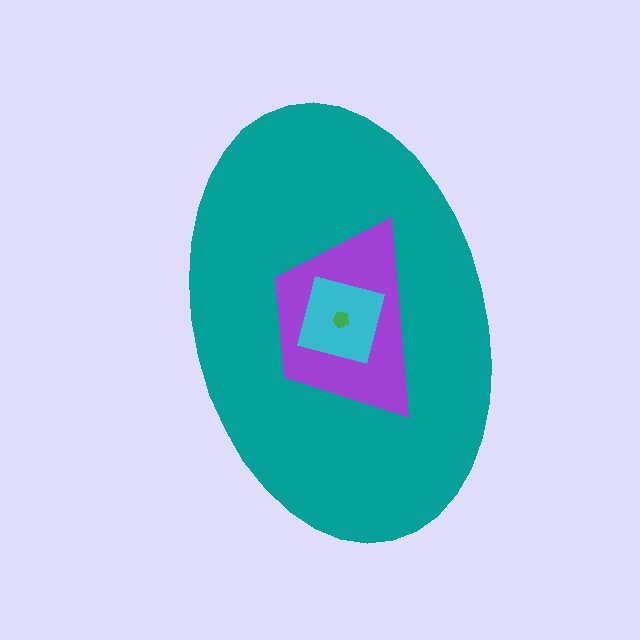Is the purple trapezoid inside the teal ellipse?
Yes.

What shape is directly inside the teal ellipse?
The purple trapezoid.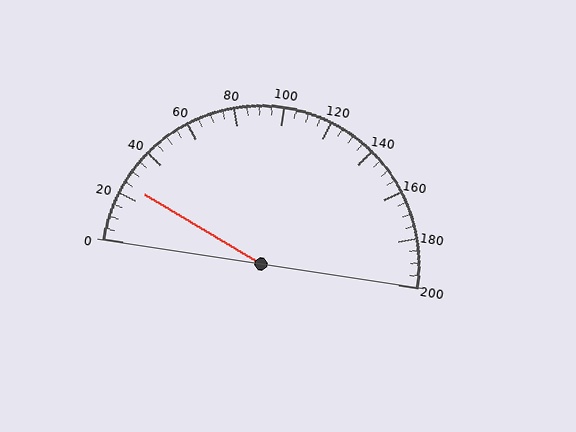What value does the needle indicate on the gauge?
The needle indicates approximately 25.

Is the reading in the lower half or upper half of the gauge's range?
The reading is in the lower half of the range (0 to 200).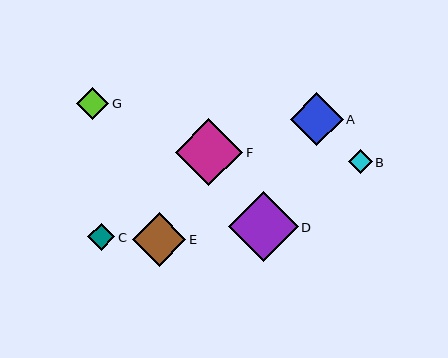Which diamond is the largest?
Diamond D is the largest with a size of approximately 70 pixels.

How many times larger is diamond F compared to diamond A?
Diamond F is approximately 1.3 times the size of diamond A.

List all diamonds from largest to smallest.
From largest to smallest: D, F, E, A, G, C, B.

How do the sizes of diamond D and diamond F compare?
Diamond D and diamond F are approximately the same size.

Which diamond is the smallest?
Diamond B is the smallest with a size of approximately 24 pixels.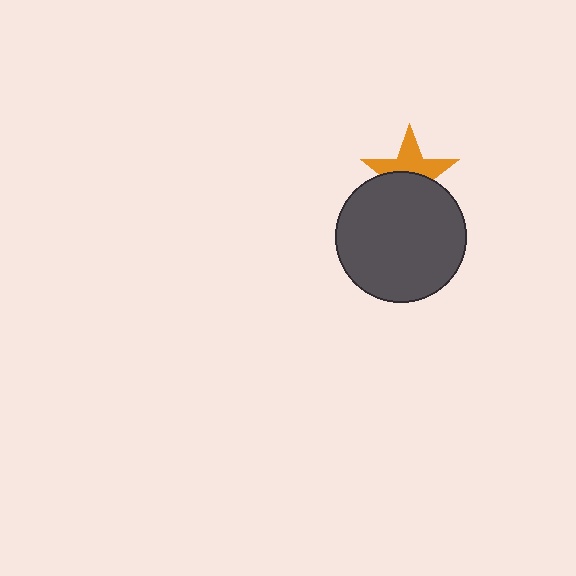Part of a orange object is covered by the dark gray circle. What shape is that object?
It is a star.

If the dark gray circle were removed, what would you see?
You would see the complete orange star.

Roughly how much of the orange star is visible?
About half of it is visible (roughly 50%).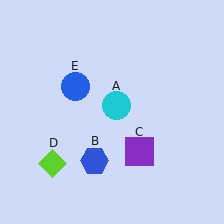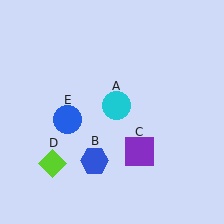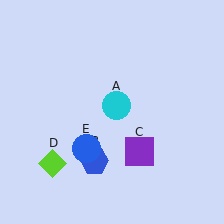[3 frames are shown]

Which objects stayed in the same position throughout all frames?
Cyan circle (object A) and blue hexagon (object B) and purple square (object C) and lime diamond (object D) remained stationary.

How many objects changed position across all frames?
1 object changed position: blue circle (object E).